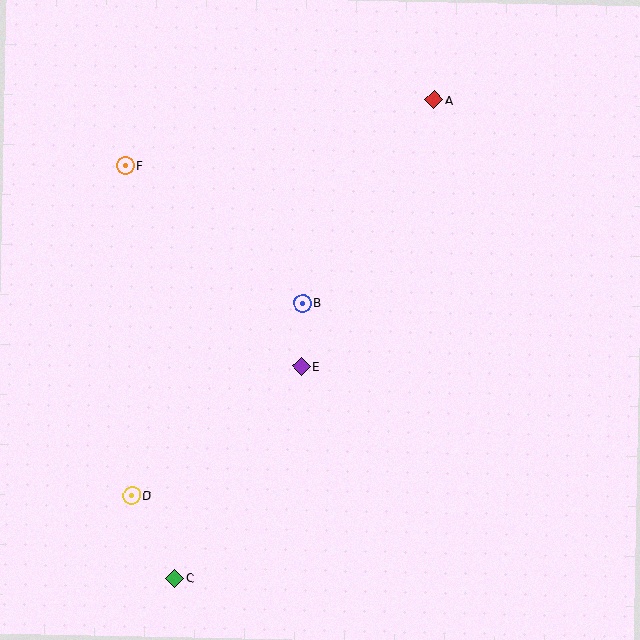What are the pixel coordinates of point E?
Point E is at (301, 366).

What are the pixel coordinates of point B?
Point B is at (303, 303).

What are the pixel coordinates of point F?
Point F is at (125, 166).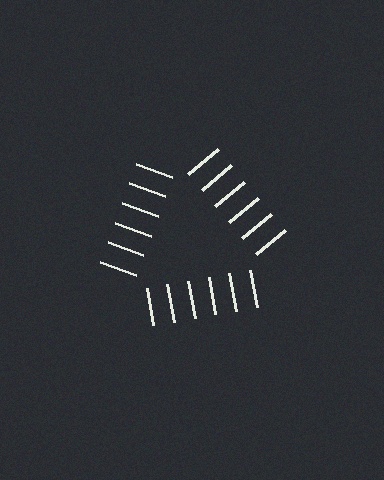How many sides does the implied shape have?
3 sides — the line-ends trace a triangle.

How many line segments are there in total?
18 — 6 along each of the 3 edges.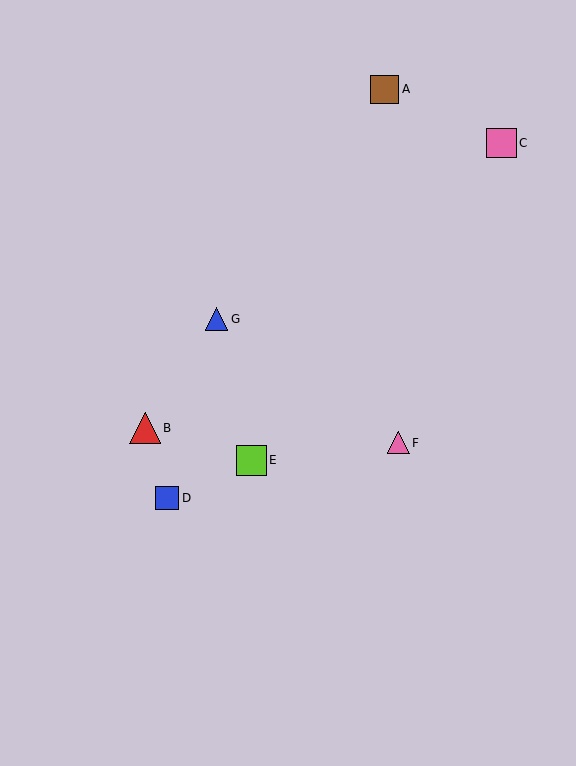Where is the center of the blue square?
The center of the blue square is at (167, 498).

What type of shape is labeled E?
Shape E is a lime square.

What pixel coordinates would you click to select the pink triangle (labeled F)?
Click at (398, 443) to select the pink triangle F.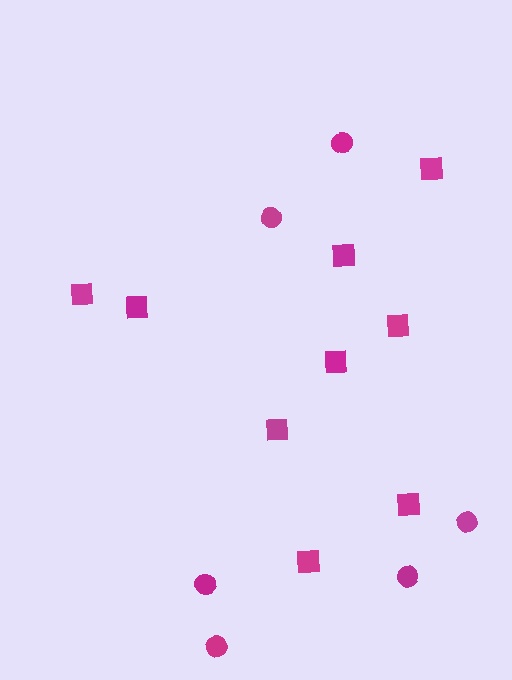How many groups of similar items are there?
There are 2 groups: one group of circles (6) and one group of squares (9).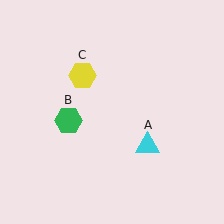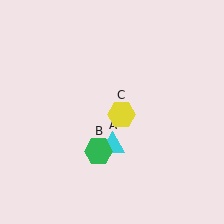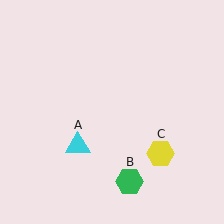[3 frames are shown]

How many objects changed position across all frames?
3 objects changed position: cyan triangle (object A), green hexagon (object B), yellow hexagon (object C).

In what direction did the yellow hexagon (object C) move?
The yellow hexagon (object C) moved down and to the right.